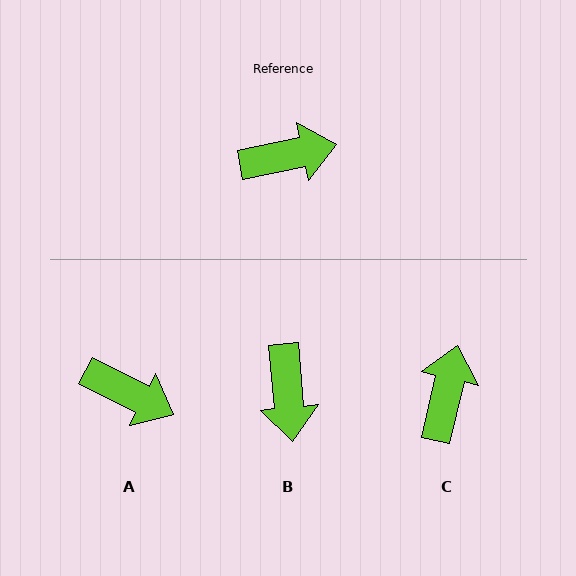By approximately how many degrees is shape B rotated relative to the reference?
Approximately 96 degrees clockwise.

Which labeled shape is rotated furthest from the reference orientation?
B, about 96 degrees away.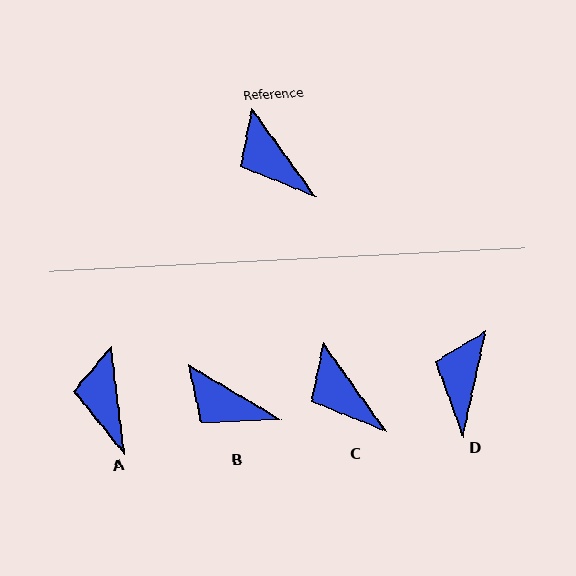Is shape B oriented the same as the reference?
No, it is off by about 23 degrees.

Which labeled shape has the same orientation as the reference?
C.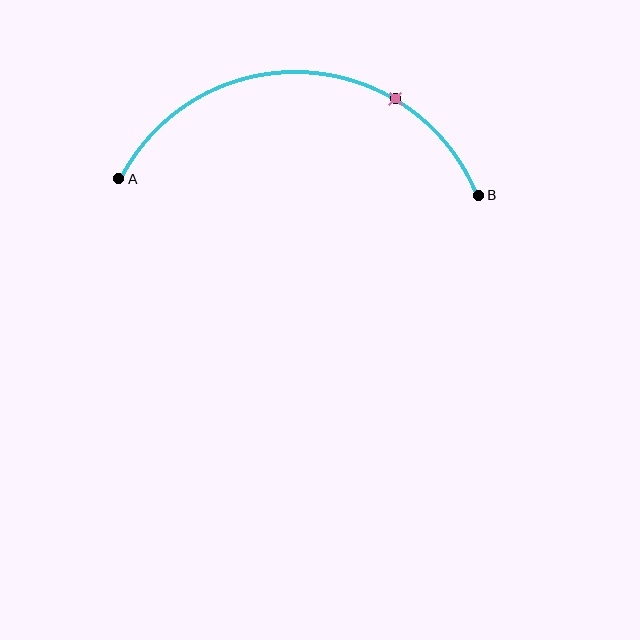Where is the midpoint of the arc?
The arc midpoint is the point on the curve farthest from the straight line joining A and B. It sits above that line.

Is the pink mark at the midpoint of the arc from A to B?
No. The pink mark lies on the arc but is closer to endpoint B. The arc midpoint would be at the point on the curve equidistant along the arc from both A and B.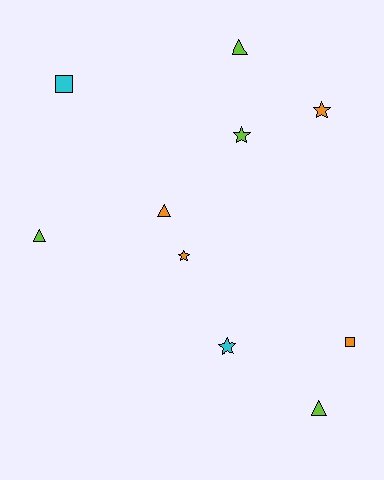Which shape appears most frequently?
Triangle, with 4 objects.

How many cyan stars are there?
There is 1 cyan star.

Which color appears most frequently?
Orange, with 4 objects.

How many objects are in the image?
There are 10 objects.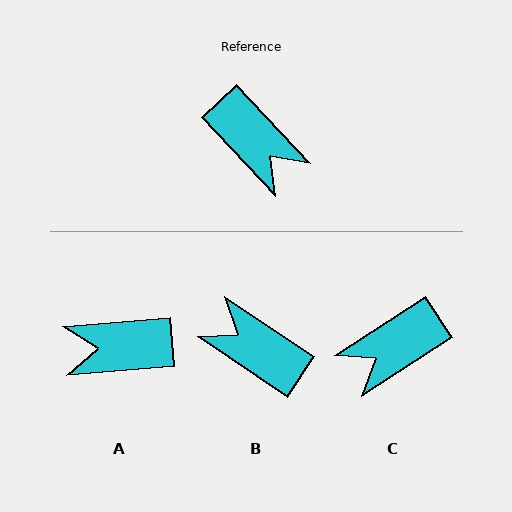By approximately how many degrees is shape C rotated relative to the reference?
Approximately 100 degrees clockwise.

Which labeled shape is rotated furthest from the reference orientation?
B, about 167 degrees away.